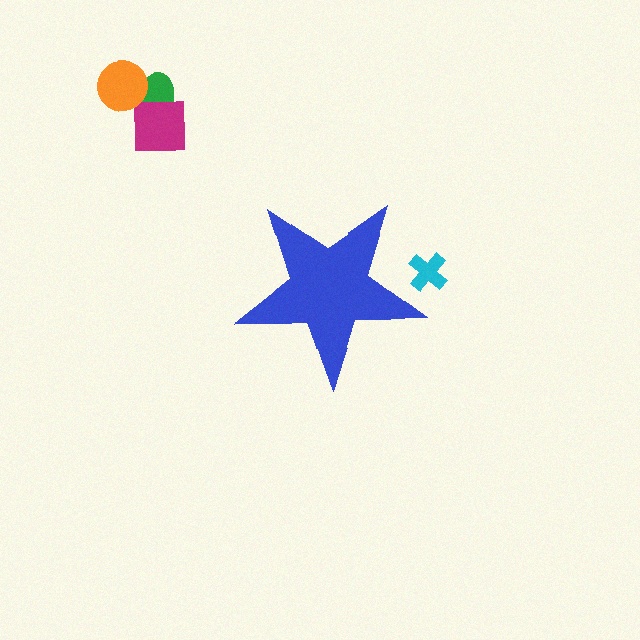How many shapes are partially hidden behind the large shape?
1 shape is partially hidden.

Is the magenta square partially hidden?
No, the magenta square is fully visible.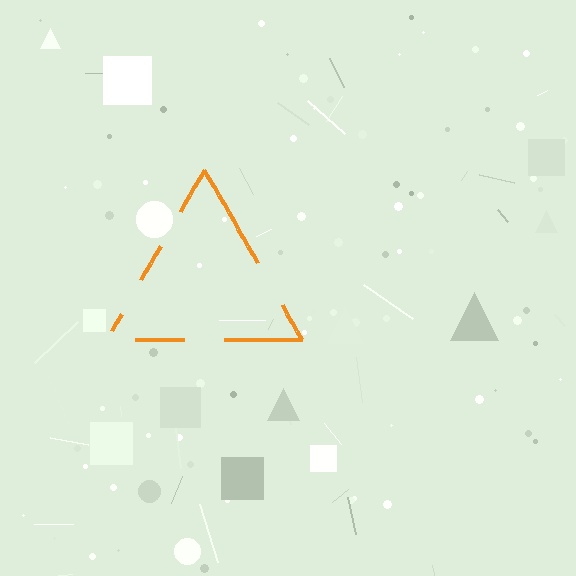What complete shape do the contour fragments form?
The contour fragments form a triangle.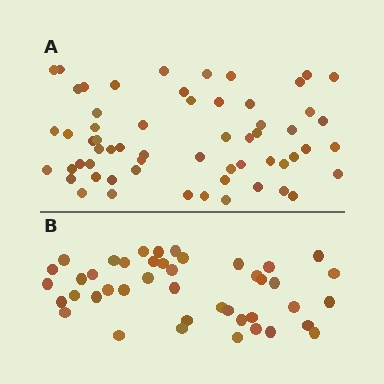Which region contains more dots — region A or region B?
Region A (the top region) has more dots.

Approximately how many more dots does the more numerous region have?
Region A has approximately 15 more dots than region B.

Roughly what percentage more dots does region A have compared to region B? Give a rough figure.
About 40% more.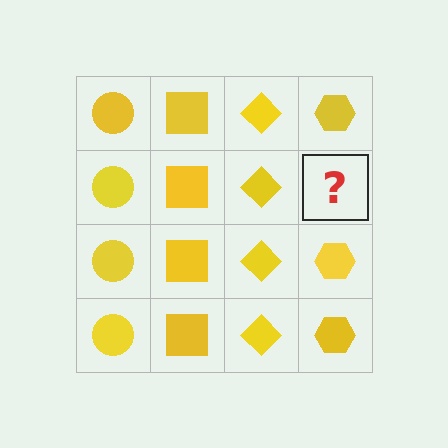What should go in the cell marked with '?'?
The missing cell should contain a yellow hexagon.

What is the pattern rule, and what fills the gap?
The rule is that each column has a consistent shape. The gap should be filled with a yellow hexagon.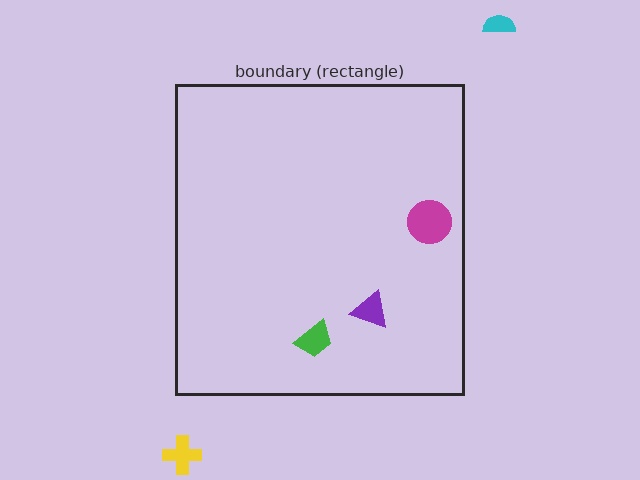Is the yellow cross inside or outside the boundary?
Outside.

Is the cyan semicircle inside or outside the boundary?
Outside.